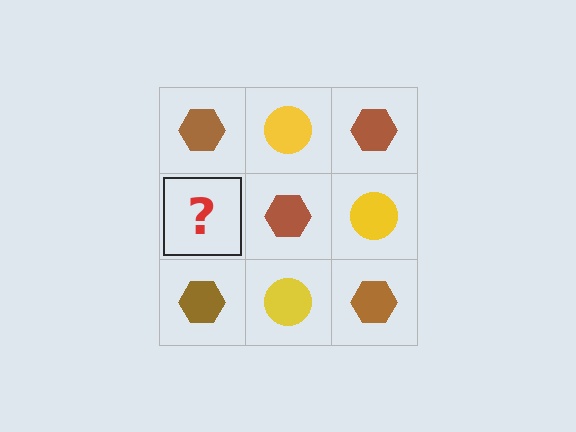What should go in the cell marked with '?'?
The missing cell should contain a yellow circle.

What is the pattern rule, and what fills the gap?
The rule is that it alternates brown hexagon and yellow circle in a checkerboard pattern. The gap should be filled with a yellow circle.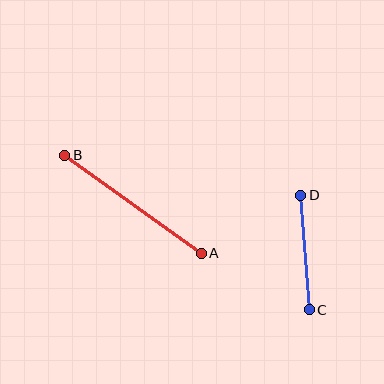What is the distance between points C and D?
The distance is approximately 115 pixels.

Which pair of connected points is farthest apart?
Points A and B are farthest apart.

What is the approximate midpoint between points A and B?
The midpoint is at approximately (133, 204) pixels.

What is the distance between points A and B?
The distance is approximately 168 pixels.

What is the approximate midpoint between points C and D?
The midpoint is at approximately (305, 253) pixels.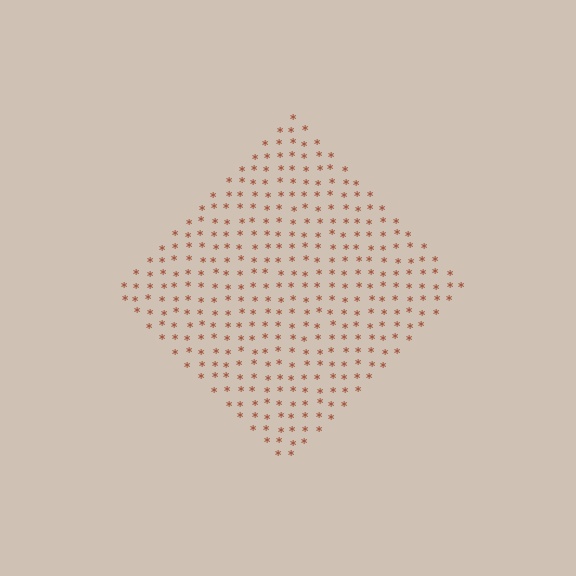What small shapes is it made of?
It is made of small asterisks.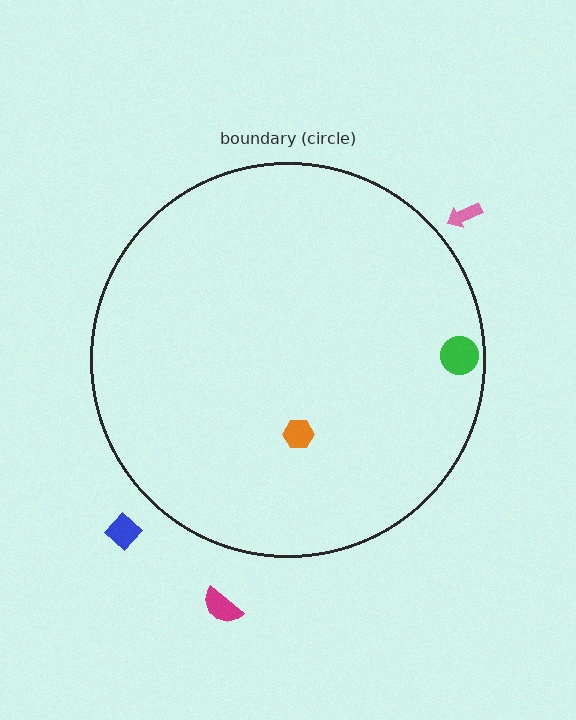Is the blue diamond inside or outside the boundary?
Outside.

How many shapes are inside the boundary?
2 inside, 3 outside.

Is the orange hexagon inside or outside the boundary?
Inside.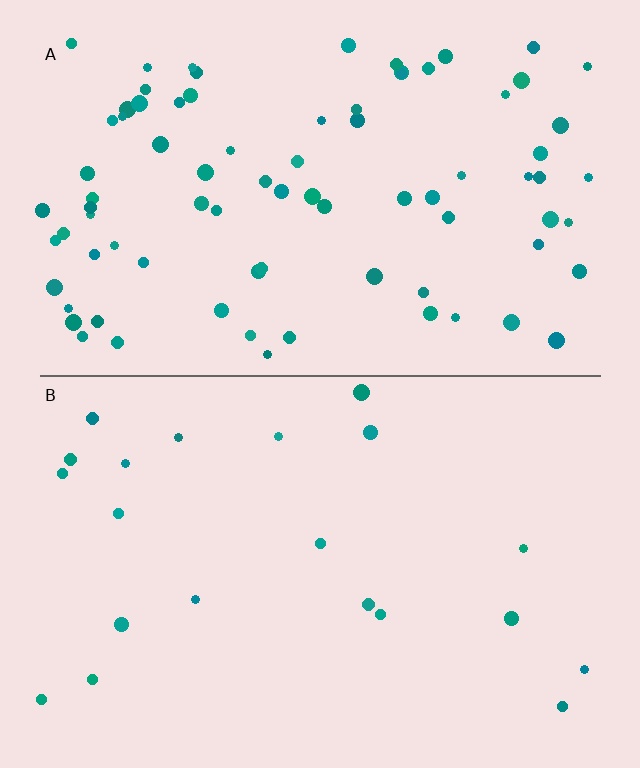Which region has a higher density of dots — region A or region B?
A (the top).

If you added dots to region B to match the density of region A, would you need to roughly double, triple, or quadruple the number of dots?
Approximately quadruple.